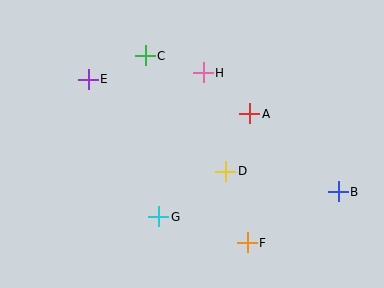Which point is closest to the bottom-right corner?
Point B is closest to the bottom-right corner.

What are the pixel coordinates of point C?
Point C is at (145, 56).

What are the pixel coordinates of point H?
Point H is at (203, 73).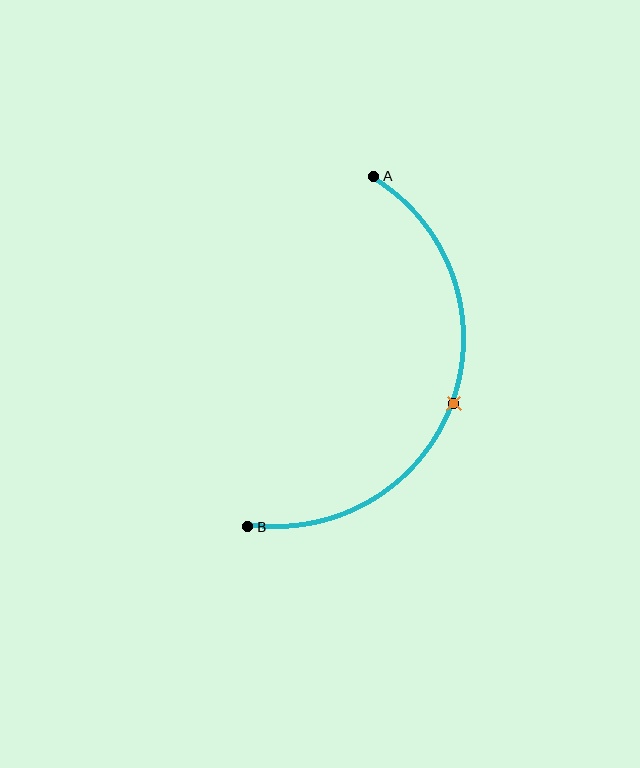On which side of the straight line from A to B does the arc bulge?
The arc bulges to the right of the straight line connecting A and B.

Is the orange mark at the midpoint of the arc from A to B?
Yes. The orange mark lies on the arc at equal arc-length from both A and B — it is the arc midpoint.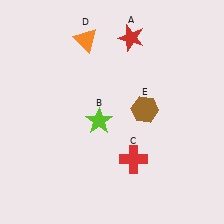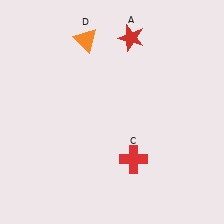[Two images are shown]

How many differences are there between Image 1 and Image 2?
There are 2 differences between the two images.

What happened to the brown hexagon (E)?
The brown hexagon (E) was removed in Image 2. It was in the top-right area of Image 1.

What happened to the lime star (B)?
The lime star (B) was removed in Image 2. It was in the bottom-left area of Image 1.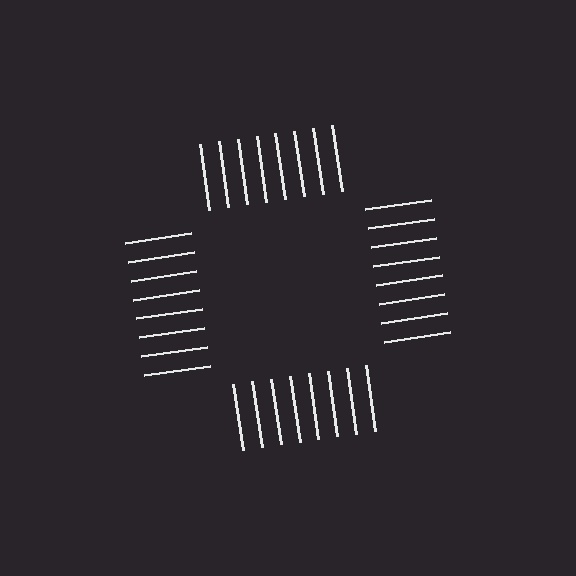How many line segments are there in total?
32 — 8 along each of the 4 edges.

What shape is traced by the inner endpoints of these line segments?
An illusory square — the line segments terminate on its edges but no continuous stroke is drawn.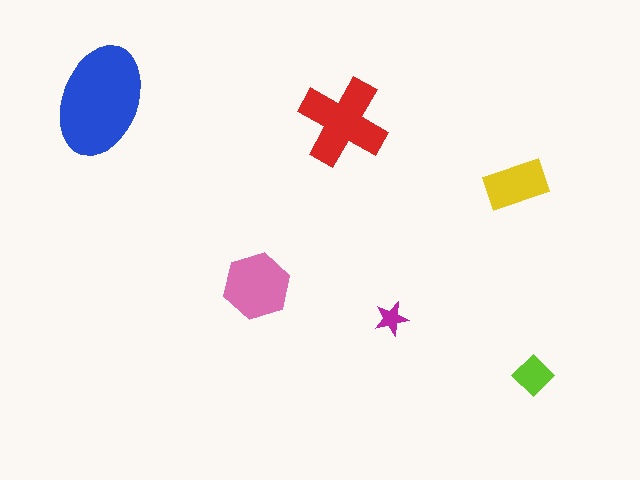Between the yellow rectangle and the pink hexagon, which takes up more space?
The pink hexagon.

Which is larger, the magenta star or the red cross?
The red cross.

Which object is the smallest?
The magenta star.